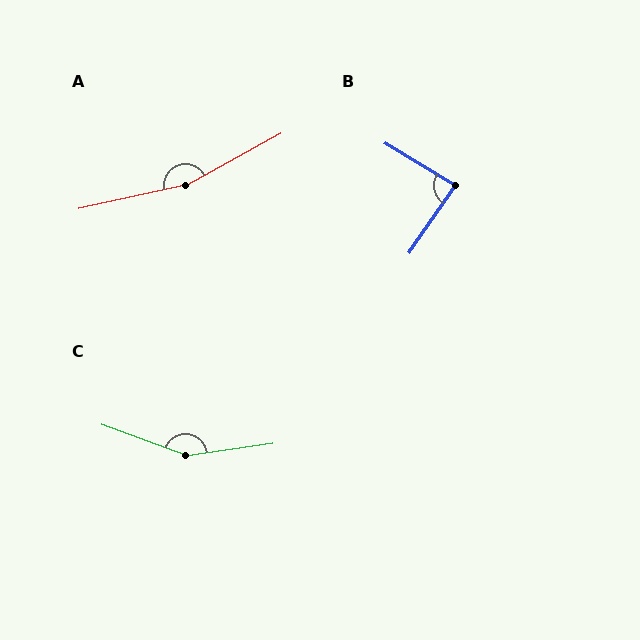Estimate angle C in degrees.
Approximately 152 degrees.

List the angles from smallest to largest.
B (87°), C (152°), A (164°).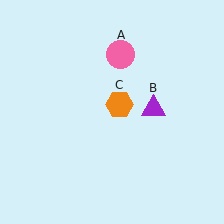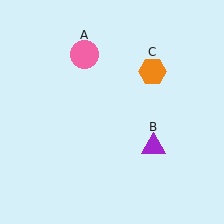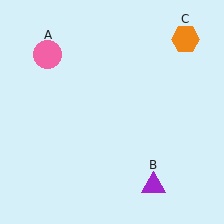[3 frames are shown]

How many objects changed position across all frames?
3 objects changed position: pink circle (object A), purple triangle (object B), orange hexagon (object C).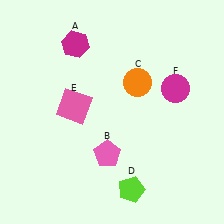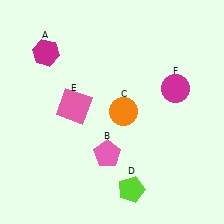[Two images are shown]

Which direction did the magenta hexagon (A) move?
The magenta hexagon (A) moved left.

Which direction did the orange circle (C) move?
The orange circle (C) moved down.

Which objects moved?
The objects that moved are: the magenta hexagon (A), the orange circle (C).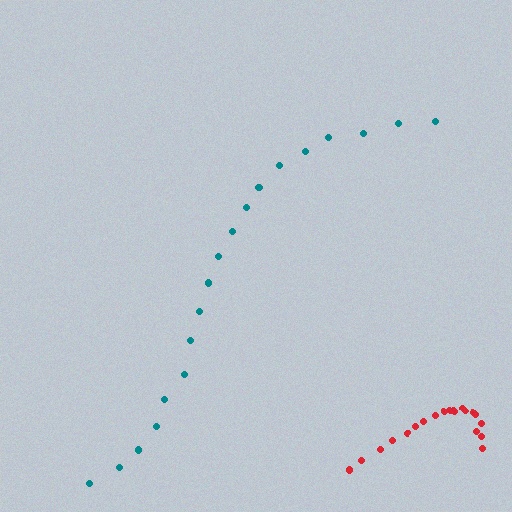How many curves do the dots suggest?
There are 2 distinct paths.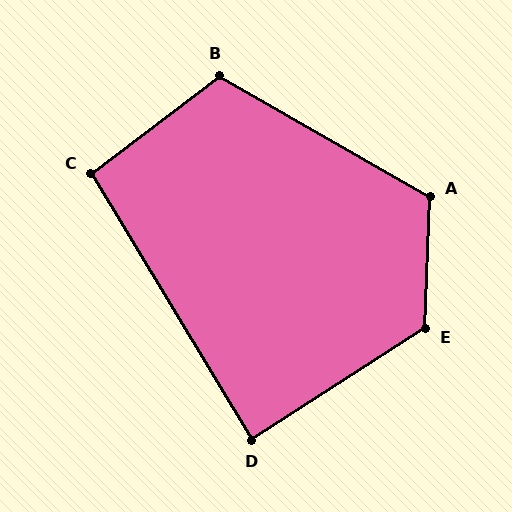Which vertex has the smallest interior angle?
D, at approximately 88 degrees.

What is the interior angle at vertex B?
Approximately 113 degrees (obtuse).